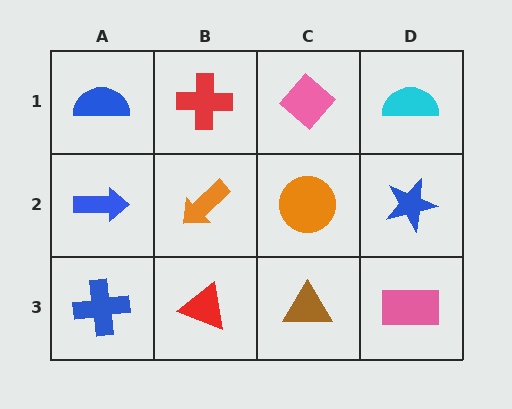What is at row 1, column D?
A cyan semicircle.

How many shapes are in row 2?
4 shapes.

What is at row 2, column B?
An orange arrow.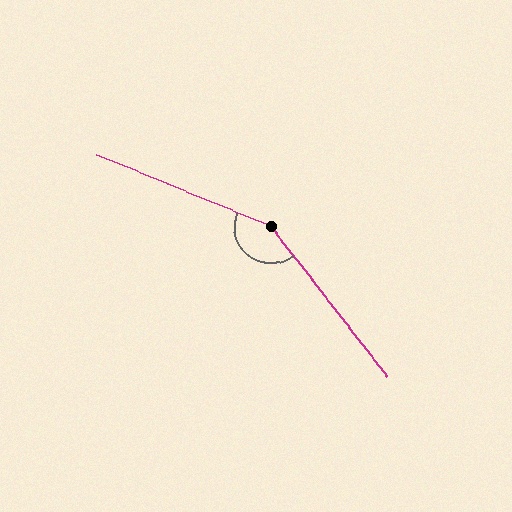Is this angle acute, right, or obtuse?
It is obtuse.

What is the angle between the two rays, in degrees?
Approximately 150 degrees.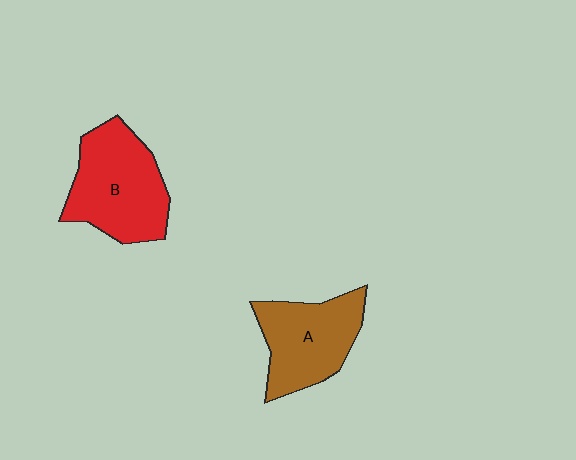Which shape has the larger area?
Shape B (red).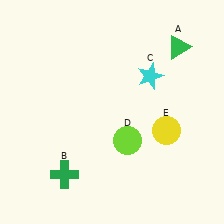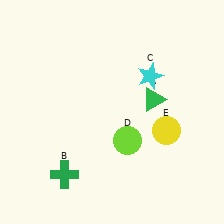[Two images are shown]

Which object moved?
The green triangle (A) moved down.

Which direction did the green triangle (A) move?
The green triangle (A) moved down.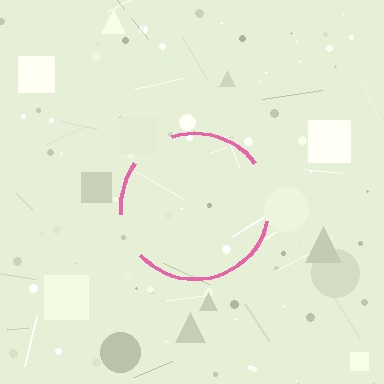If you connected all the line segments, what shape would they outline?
They would outline a circle.